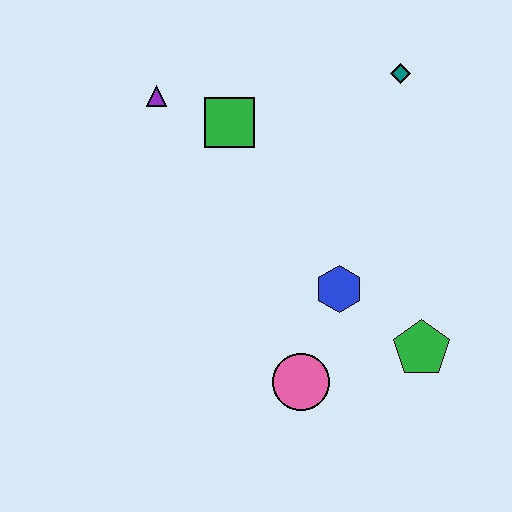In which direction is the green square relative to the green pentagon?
The green square is above the green pentagon.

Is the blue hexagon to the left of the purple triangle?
No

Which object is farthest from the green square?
The green pentagon is farthest from the green square.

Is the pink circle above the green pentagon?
No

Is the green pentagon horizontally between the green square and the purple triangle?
No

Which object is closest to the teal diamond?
The green square is closest to the teal diamond.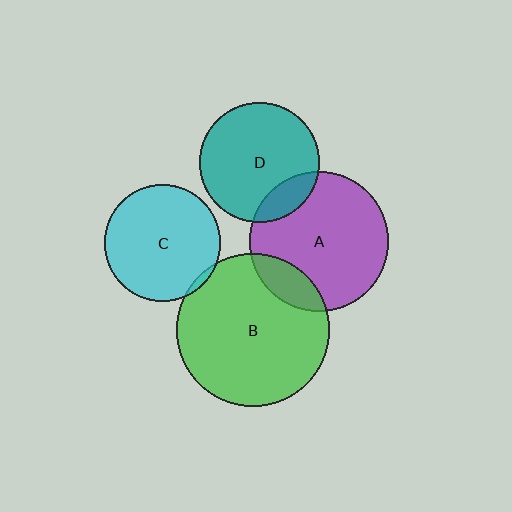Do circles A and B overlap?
Yes.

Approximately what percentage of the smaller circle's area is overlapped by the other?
Approximately 15%.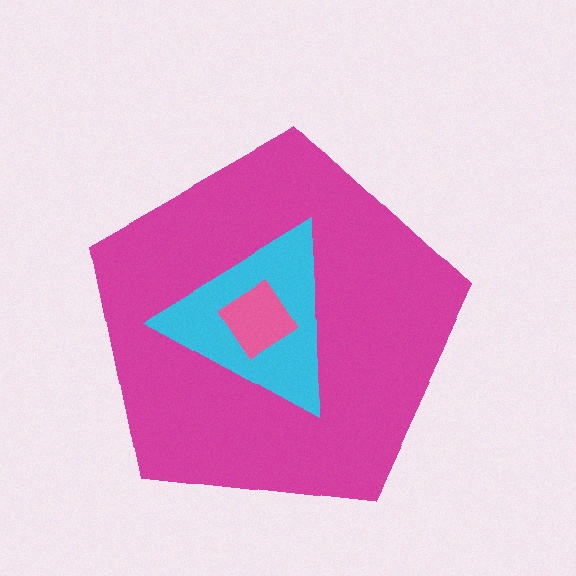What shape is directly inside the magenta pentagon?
The cyan triangle.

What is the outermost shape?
The magenta pentagon.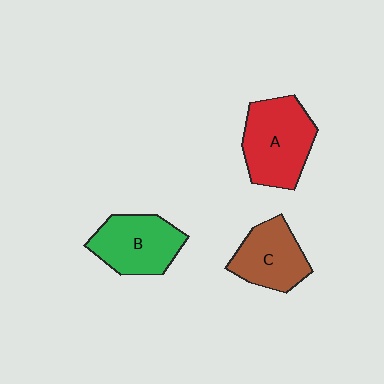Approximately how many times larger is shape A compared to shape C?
Approximately 1.3 times.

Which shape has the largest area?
Shape A (red).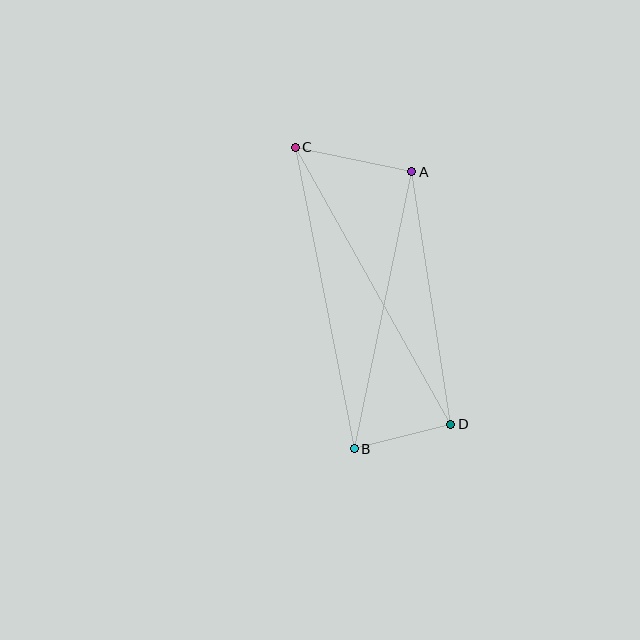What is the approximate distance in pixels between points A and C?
The distance between A and C is approximately 119 pixels.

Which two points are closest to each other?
Points B and D are closest to each other.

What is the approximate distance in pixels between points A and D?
The distance between A and D is approximately 255 pixels.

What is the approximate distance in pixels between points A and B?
The distance between A and B is approximately 283 pixels.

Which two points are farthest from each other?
Points C and D are farthest from each other.